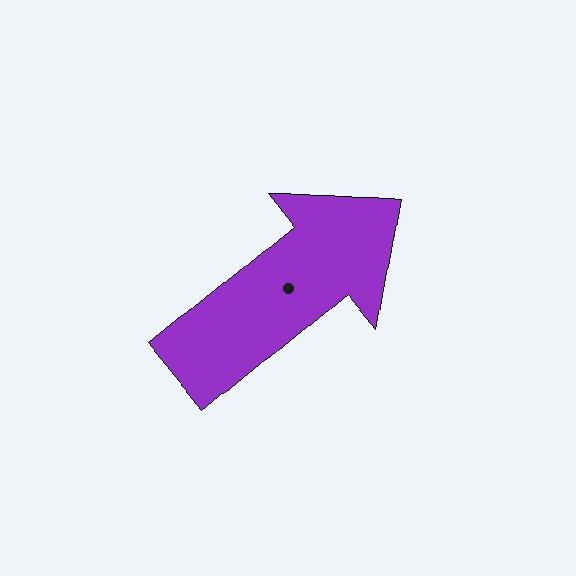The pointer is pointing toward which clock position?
Roughly 2 o'clock.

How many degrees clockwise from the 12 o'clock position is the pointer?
Approximately 51 degrees.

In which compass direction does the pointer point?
Northeast.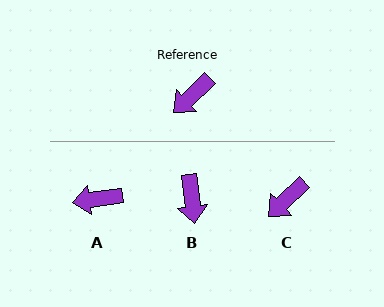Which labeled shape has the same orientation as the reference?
C.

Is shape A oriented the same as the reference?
No, it is off by about 36 degrees.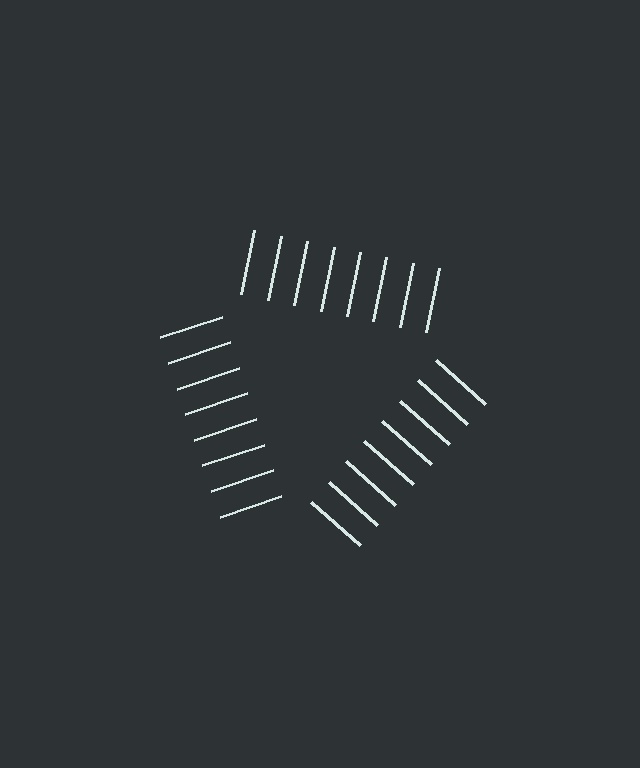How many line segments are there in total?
24 — 8 along each of the 3 edges.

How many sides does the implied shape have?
3 sides — the line-ends trace a triangle.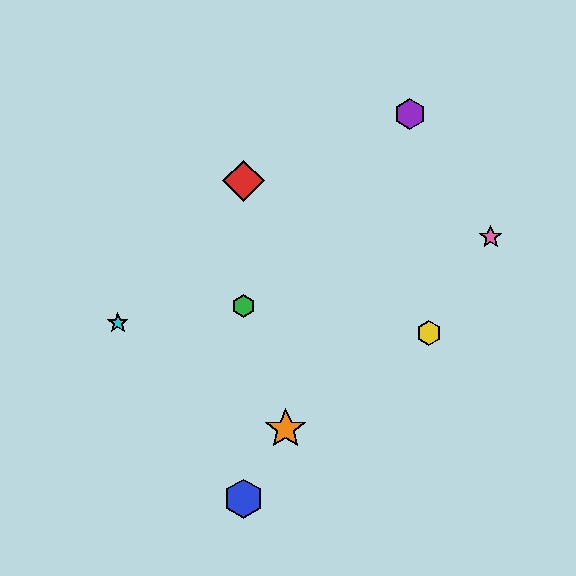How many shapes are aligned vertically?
3 shapes (the red diamond, the blue hexagon, the green hexagon) are aligned vertically.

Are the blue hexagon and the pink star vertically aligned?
No, the blue hexagon is at x≈243 and the pink star is at x≈491.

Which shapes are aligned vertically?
The red diamond, the blue hexagon, the green hexagon are aligned vertically.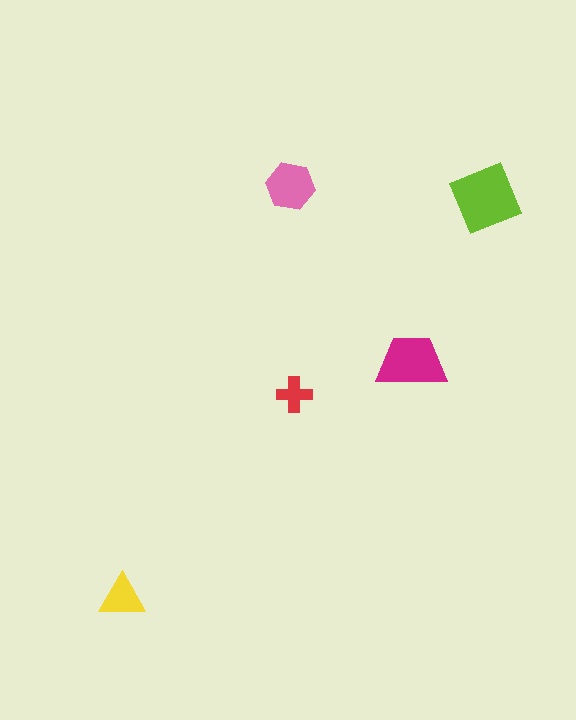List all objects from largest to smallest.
The lime diamond, the magenta trapezoid, the pink hexagon, the yellow triangle, the red cross.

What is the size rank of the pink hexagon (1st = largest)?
3rd.